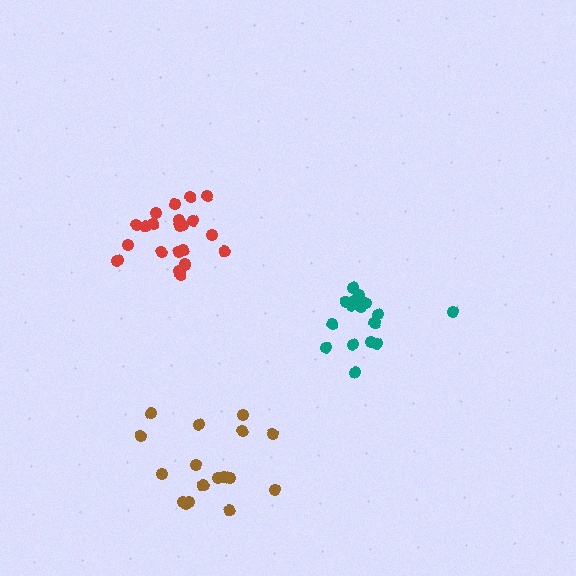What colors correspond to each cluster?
The clusters are colored: red, brown, teal.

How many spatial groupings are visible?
There are 3 spatial groupings.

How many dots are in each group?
Group 1: 21 dots, Group 2: 18 dots, Group 3: 16 dots (55 total).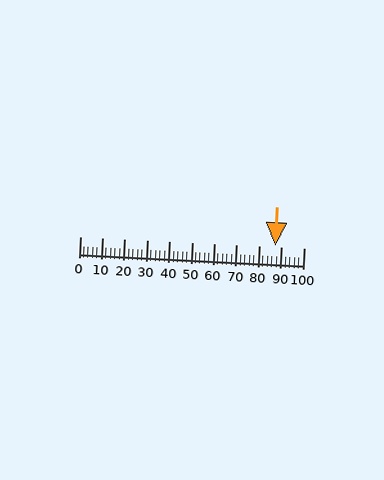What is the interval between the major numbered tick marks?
The major tick marks are spaced 10 units apart.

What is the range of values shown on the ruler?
The ruler shows values from 0 to 100.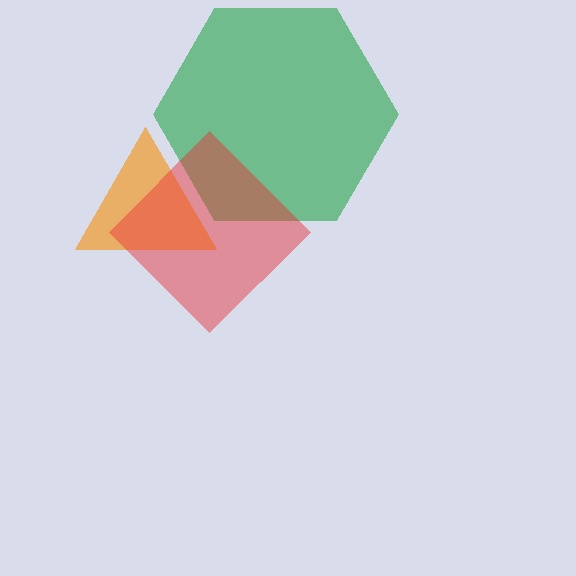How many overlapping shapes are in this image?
There are 3 overlapping shapes in the image.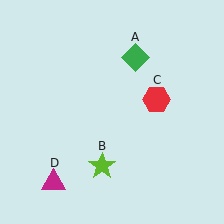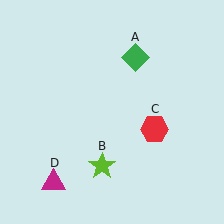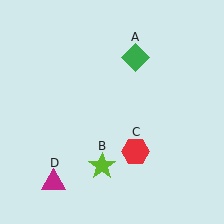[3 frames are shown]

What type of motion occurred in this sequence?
The red hexagon (object C) rotated clockwise around the center of the scene.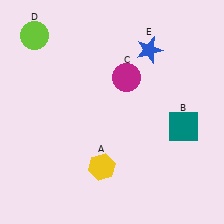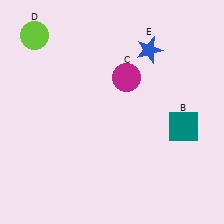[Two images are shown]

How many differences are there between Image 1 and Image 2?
There is 1 difference between the two images.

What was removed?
The yellow hexagon (A) was removed in Image 2.